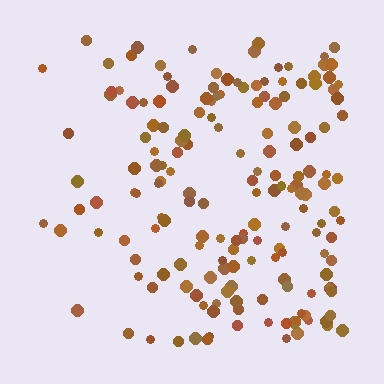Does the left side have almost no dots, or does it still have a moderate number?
Still a moderate number, just noticeably fewer than the right.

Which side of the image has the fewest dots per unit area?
The left.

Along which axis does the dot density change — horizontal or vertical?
Horizontal.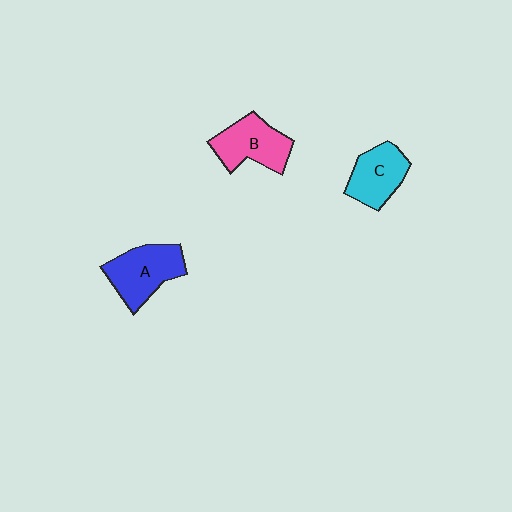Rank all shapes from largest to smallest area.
From largest to smallest: A (blue), B (pink), C (cyan).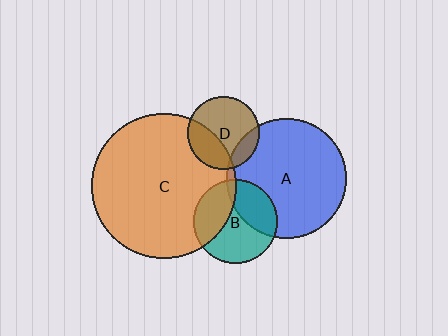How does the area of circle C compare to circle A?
Approximately 1.5 times.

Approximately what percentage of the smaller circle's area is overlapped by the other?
Approximately 15%.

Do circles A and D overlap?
Yes.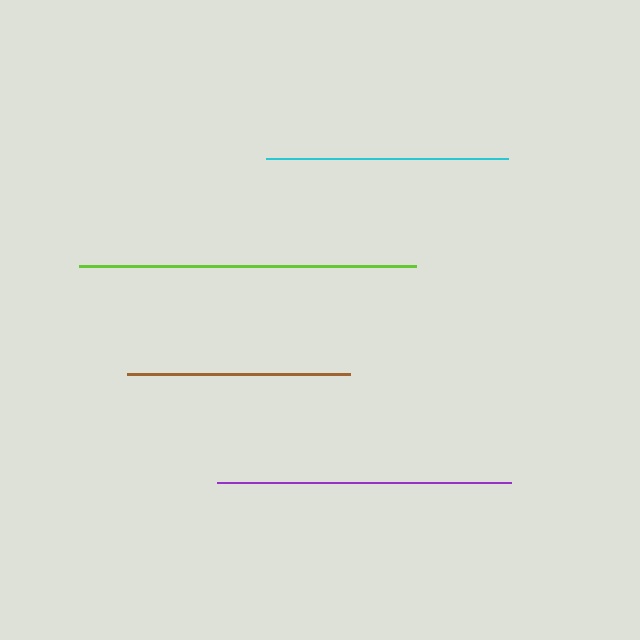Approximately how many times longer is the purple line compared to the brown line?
The purple line is approximately 1.3 times the length of the brown line.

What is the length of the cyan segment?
The cyan segment is approximately 242 pixels long.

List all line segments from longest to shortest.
From longest to shortest: lime, purple, cyan, brown.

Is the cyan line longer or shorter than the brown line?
The cyan line is longer than the brown line.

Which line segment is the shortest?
The brown line is the shortest at approximately 223 pixels.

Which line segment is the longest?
The lime line is the longest at approximately 336 pixels.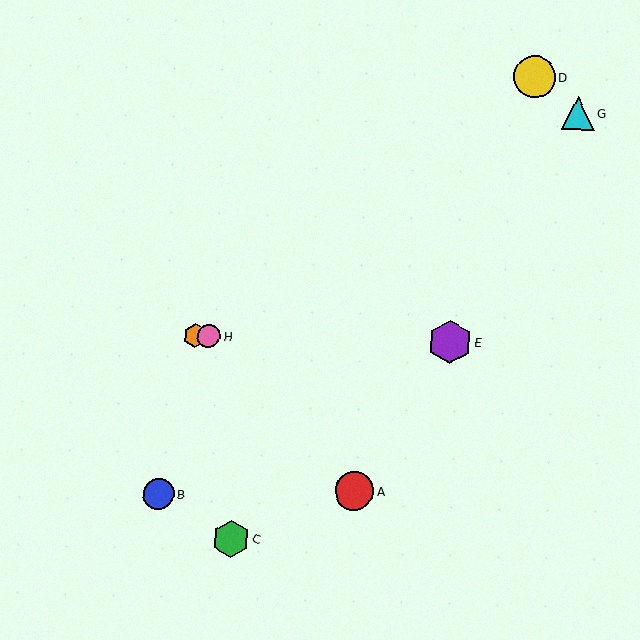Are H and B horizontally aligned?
No, H is at y≈336 and B is at y≈494.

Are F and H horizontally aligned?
Yes, both are at y≈336.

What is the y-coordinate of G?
Object G is at y≈113.